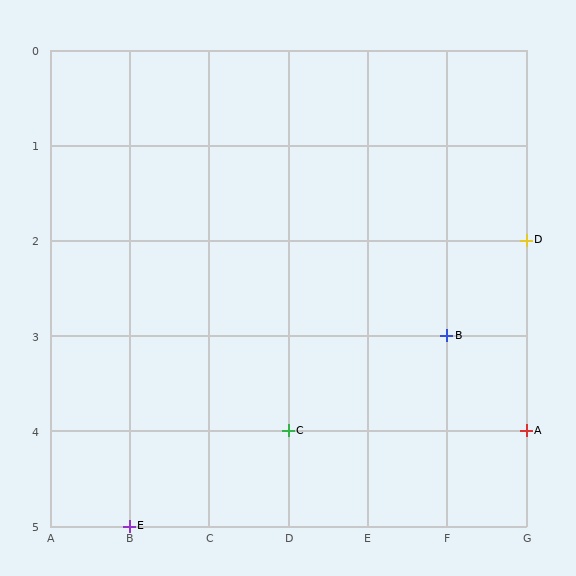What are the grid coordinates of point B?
Point B is at grid coordinates (F, 3).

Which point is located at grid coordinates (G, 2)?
Point D is at (G, 2).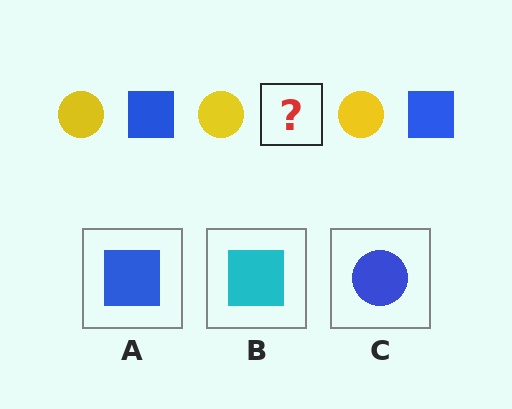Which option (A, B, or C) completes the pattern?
A.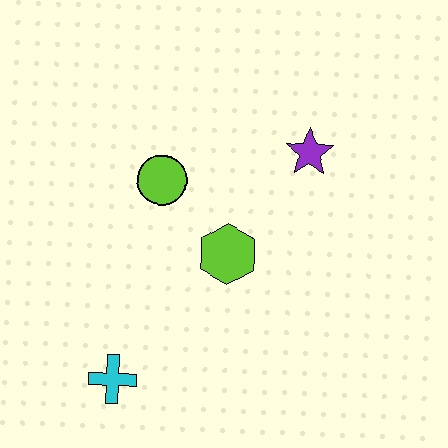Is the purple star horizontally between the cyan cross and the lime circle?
No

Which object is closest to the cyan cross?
The lime hexagon is closest to the cyan cross.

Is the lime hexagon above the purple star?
No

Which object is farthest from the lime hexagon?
The cyan cross is farthest from the lime hexagon.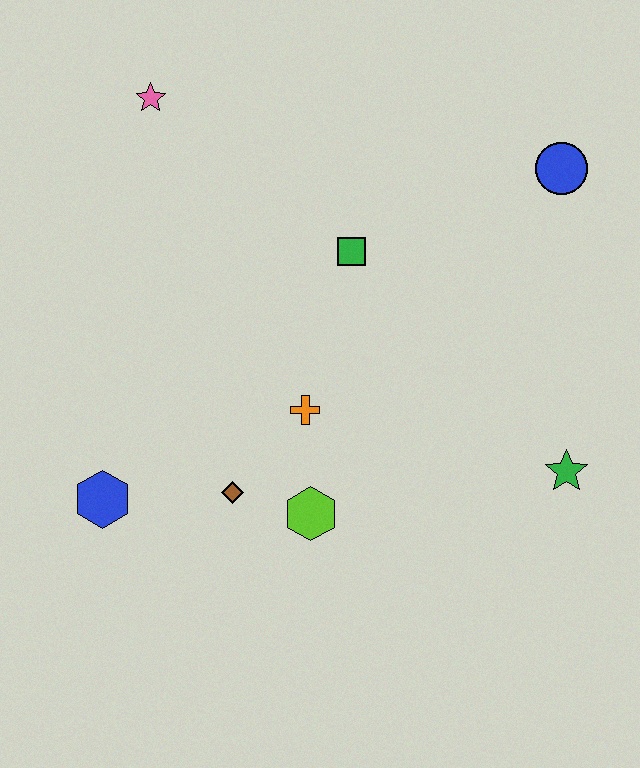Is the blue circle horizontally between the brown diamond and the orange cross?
No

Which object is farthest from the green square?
The blue hexagon is farthest from the green square.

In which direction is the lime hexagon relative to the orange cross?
The lime hexagon is below the orange cross.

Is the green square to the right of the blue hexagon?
Yes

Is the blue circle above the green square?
Yes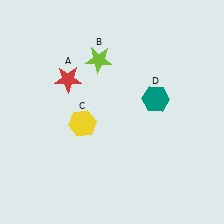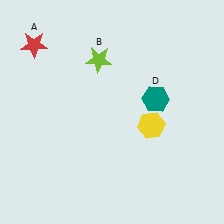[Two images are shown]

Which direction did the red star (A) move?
The red star (A) moved up.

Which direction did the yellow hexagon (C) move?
The yellow hexagon (C) moved right.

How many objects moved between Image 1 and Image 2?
2 objects moved between the two images.